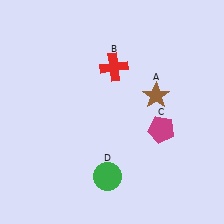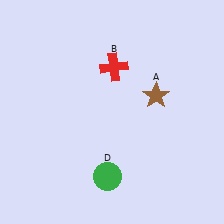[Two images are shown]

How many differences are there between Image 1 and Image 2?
There is 1 difference between the two images.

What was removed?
The magenta pentagon (C) was removed in Image 2.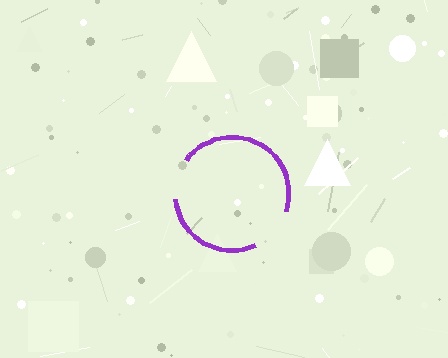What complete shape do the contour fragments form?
The contour fragments form a circle.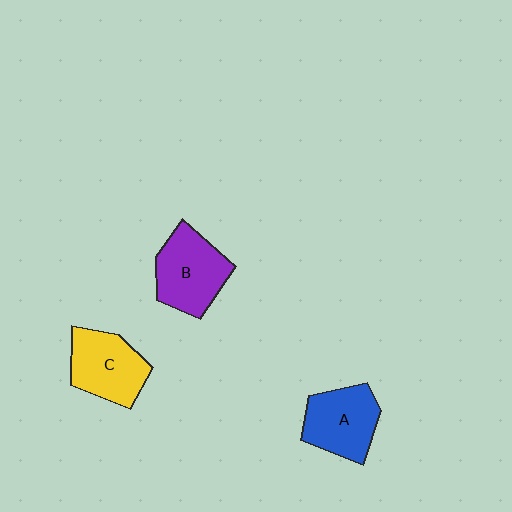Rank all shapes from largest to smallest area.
From largest to smallest: B (purple), C (yellow), A (blue).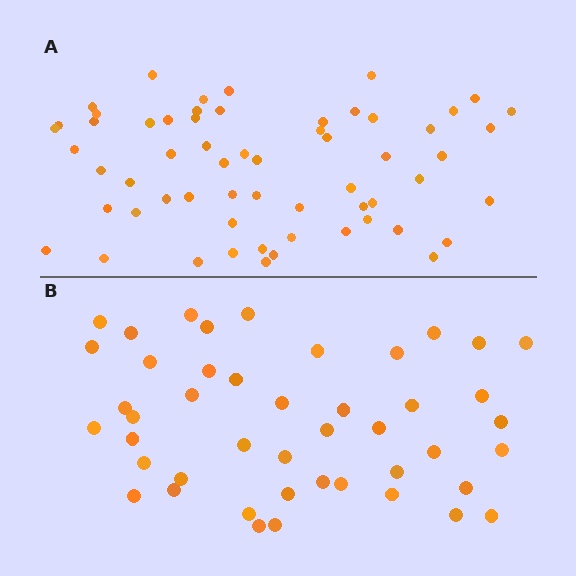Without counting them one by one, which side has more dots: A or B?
Region A (the top region) has more dots.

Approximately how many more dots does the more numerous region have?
Region A has approximately 15 more dots than region B.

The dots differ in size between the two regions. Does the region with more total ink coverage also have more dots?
No. Region B has more total ink coverage because its dots are larger, but region A actually contains more individual dots. Total area can be misleading — the number of items is what matters here.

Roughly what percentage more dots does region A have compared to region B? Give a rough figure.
About 35% more.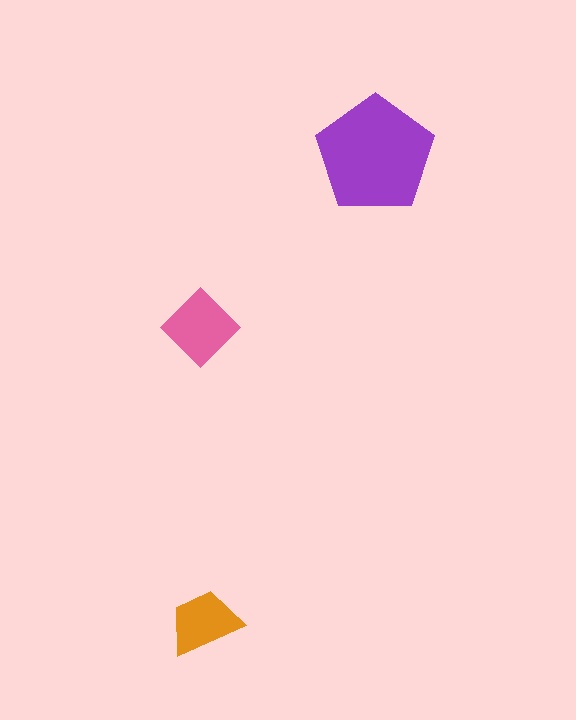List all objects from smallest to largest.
The orange trapezoid, the pink diamond, the purple pentagon.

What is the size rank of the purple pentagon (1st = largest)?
1st.